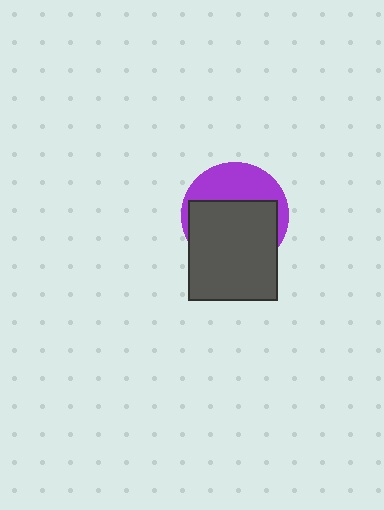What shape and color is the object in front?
The object in front is a dark gray rectangle.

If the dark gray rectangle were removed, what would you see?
You would see the complete purple circle.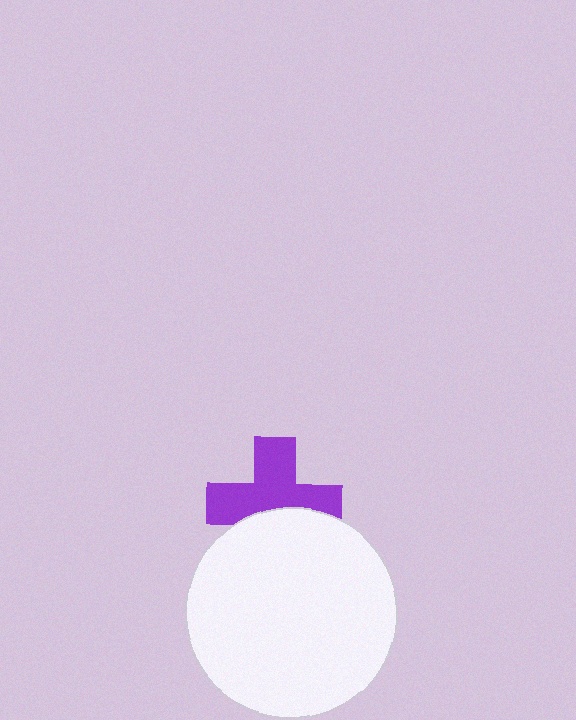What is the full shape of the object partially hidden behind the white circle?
The partially hidden object is a purple cross.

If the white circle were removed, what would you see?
You would see the complete purple cross.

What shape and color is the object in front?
The object in front is a white circle.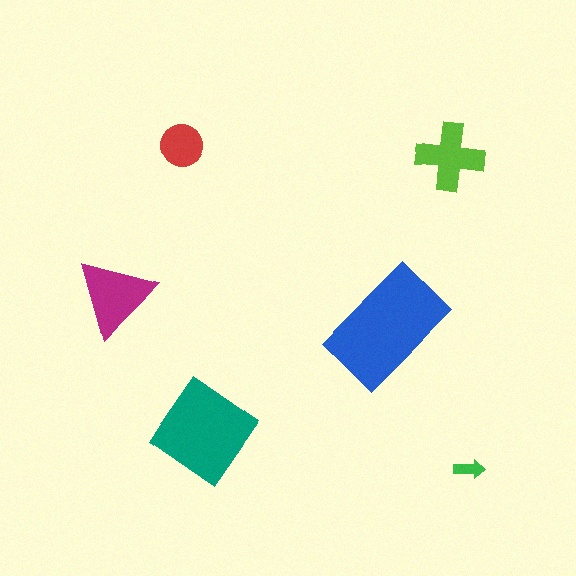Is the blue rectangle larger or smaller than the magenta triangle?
Larger.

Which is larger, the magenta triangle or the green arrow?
The magenta triangle.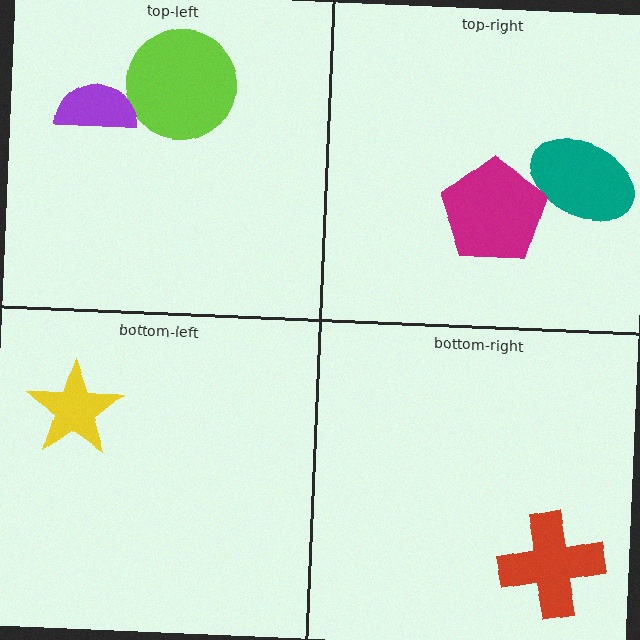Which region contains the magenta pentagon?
The top-right region.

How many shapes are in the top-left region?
2.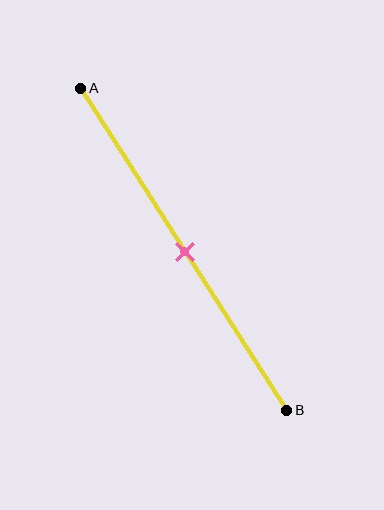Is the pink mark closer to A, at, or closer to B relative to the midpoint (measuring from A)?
The pink mark is approximately at the midpoint of segment AB.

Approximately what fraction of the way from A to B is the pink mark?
The pink mark is approximately 50% of the way from A to B.